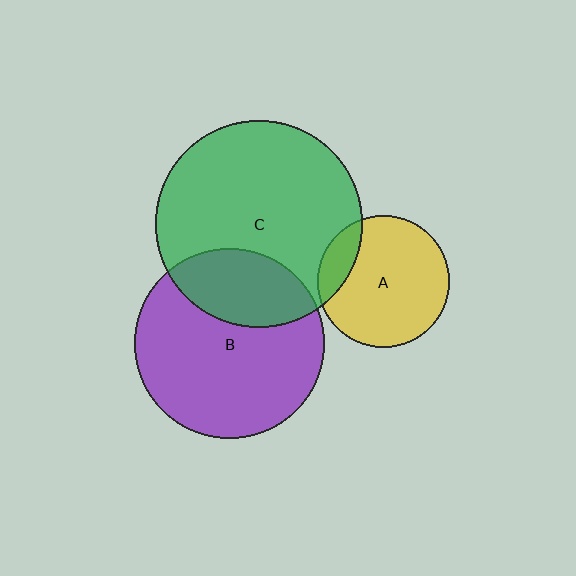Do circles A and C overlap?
Yes.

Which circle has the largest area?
Circle C (green).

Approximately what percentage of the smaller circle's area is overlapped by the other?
Approximately 15%.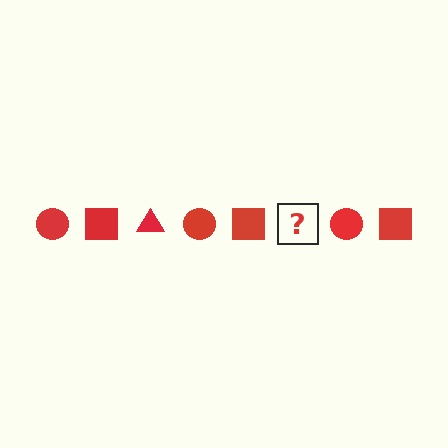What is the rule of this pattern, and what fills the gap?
The rule is that the pattern cycles through circle, square, triangle shapes in red. The gap should be filled with a red triangle.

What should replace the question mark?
The question mark should be replaced with a red triangle.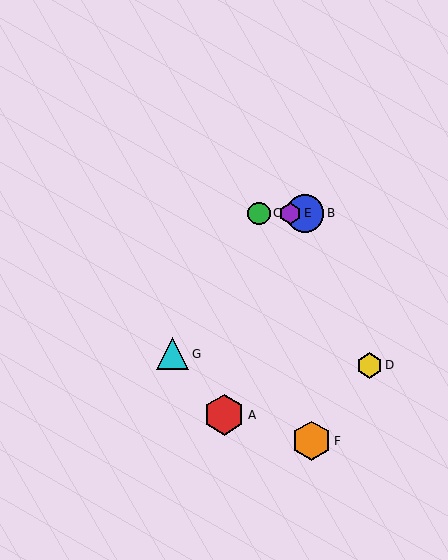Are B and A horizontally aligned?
No, B is at y≈214 and A is at y≈415.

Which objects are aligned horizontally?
Objects B, C, E are aligned horizontally.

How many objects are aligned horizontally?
3 objects (B, C, E) are aligned horizontally.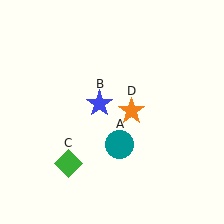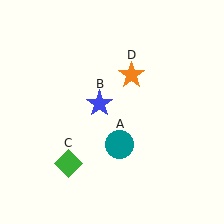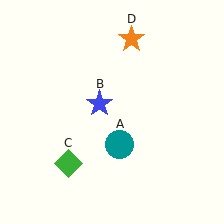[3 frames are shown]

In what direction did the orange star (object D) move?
The orange star (object D) moved up.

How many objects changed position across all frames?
1 object changed position: orange star (object D).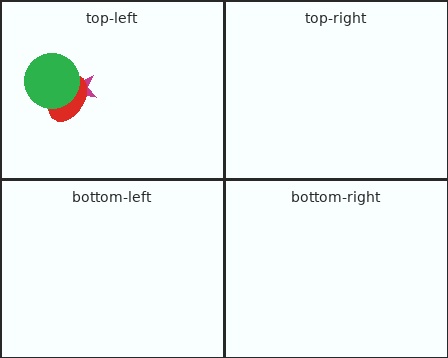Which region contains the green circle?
The top-left region.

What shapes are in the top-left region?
The magenta star, the red ellipse, the green circle.